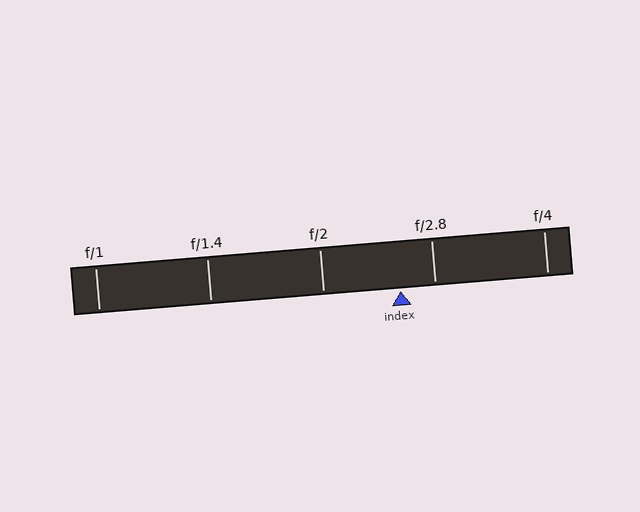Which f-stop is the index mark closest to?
The index mark is closest to f/2.8.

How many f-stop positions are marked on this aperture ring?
There are 5 f-stop positions marked.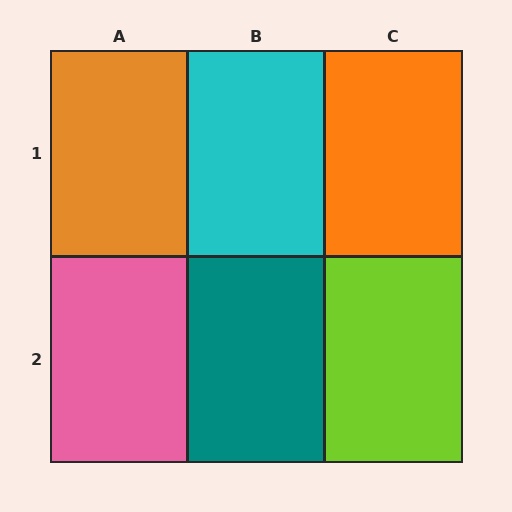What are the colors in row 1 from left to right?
Orange, cyan, orange.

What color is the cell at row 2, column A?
Pink.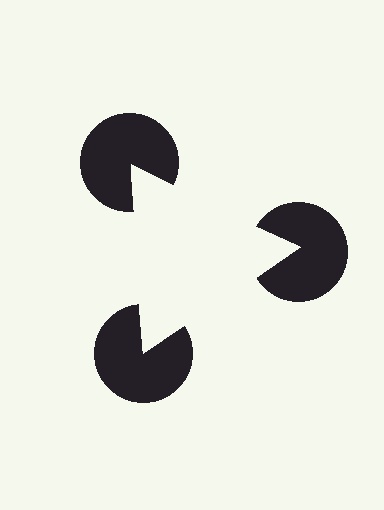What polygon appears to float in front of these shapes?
An illusory triangle — its edges are inferred from the aligned wedge cuts in the pac-man discs, not physically drawn.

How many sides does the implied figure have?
3 sides.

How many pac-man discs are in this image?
There are 3 — one at each vertex of the illusory triangle.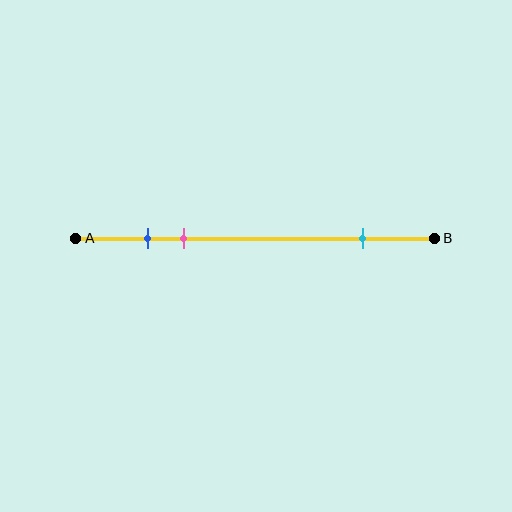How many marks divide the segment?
There are 3 marks dividing the segment.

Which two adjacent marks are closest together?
The blue and pink marks are the closest adjacent pair.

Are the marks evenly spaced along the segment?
No, the marks are not evenly spaced.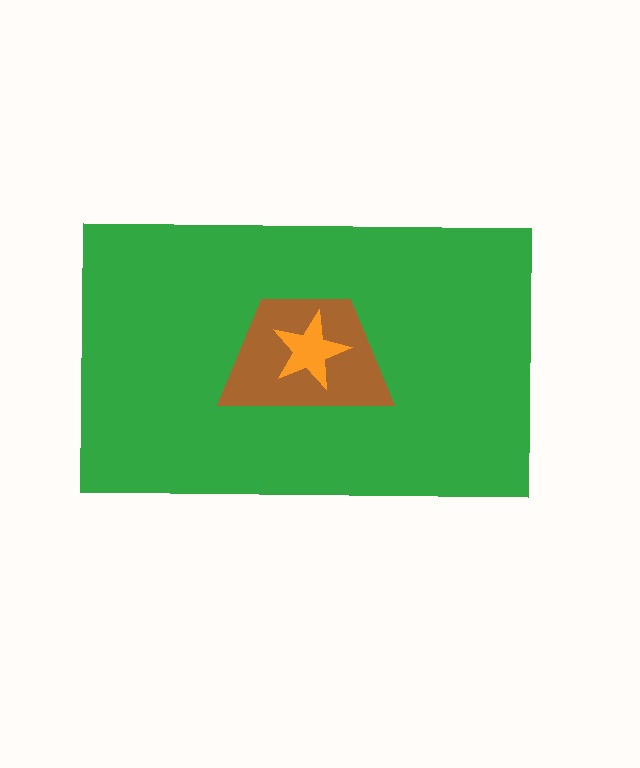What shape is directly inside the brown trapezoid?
The orange star.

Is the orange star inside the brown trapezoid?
Yes.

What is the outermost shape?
The green rectangle.